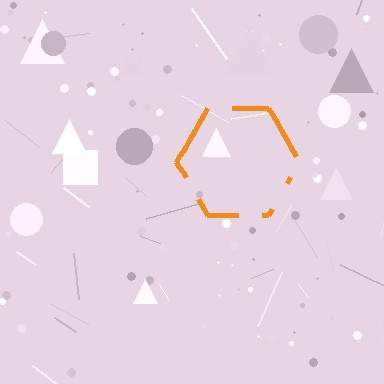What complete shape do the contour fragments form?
The contour fragments form a hexagon.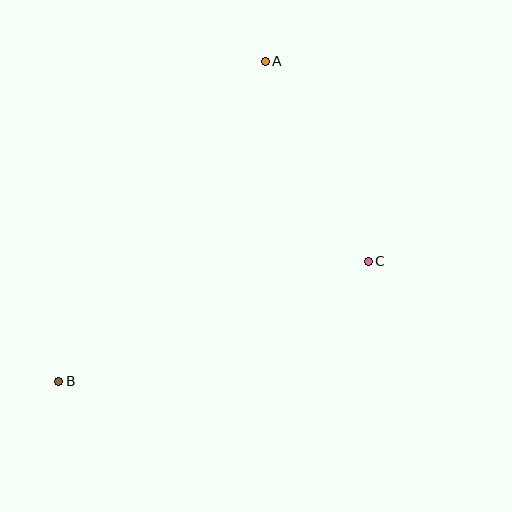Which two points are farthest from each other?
Points A and B are farthest from each other.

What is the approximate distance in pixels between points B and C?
The distance between B and C is approximately 332 pixels.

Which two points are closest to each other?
Points A and C are closest to each other.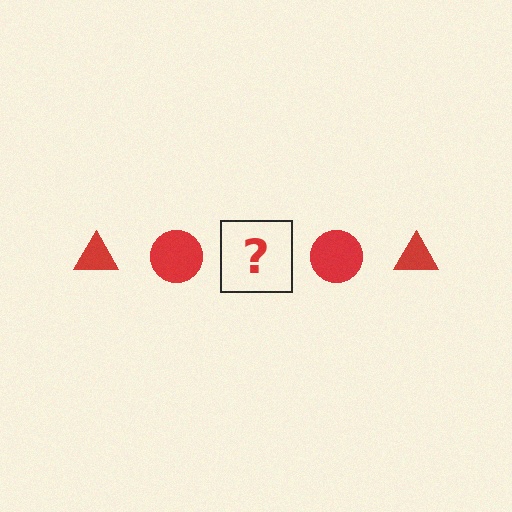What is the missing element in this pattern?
The missing element is a red triangle.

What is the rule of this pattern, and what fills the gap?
The rule is that the pattern cycles through triangle, circle shapes in red. The gap should be filled with a red triangle.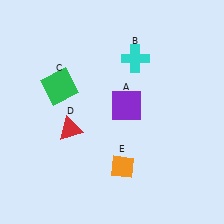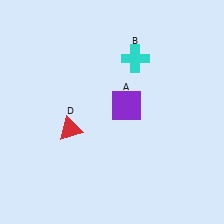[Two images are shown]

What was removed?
The orange diamond (E), the green square (C) were removed in Image 2.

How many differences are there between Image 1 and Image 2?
There are 2 differences between the two images.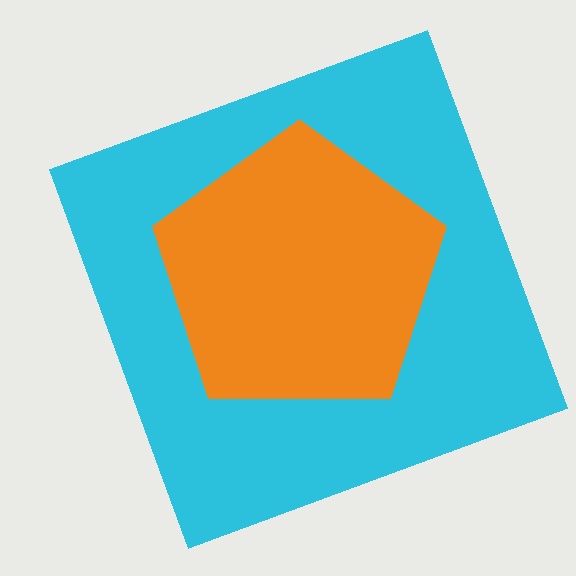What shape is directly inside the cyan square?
The orange pentagon.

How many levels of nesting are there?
2.